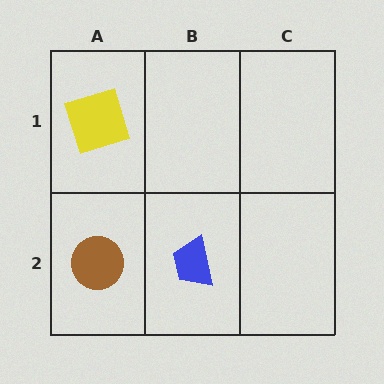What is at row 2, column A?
A brown circle.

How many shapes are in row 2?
2 shapes.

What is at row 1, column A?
A yellow square.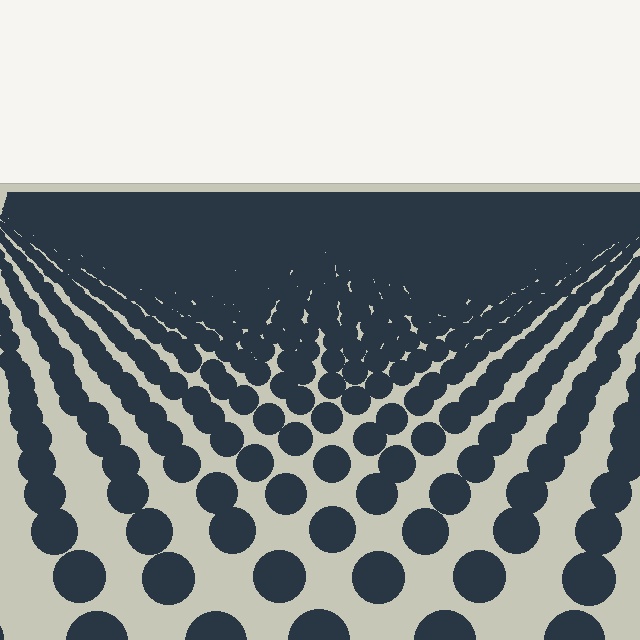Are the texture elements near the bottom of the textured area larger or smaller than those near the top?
Larger. Near the bottom, elements are closer to the viewer and appear at a bigger on-screen size.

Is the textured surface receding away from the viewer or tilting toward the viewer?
The surface is receding away from the viewer. Texture elements get smaller and denser toward the top.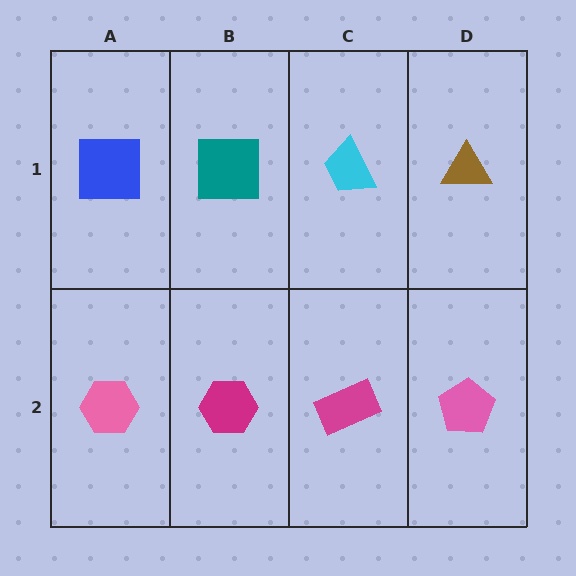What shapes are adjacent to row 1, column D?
A pink pentagon (row 2, column D), a cyan trapezoid (row 1, column C).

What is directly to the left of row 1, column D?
A cyan trapezoid.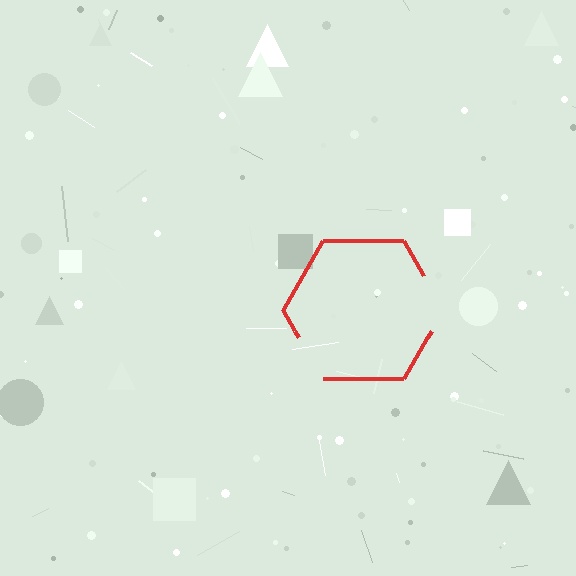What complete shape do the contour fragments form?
The contour fragments form a hexagon.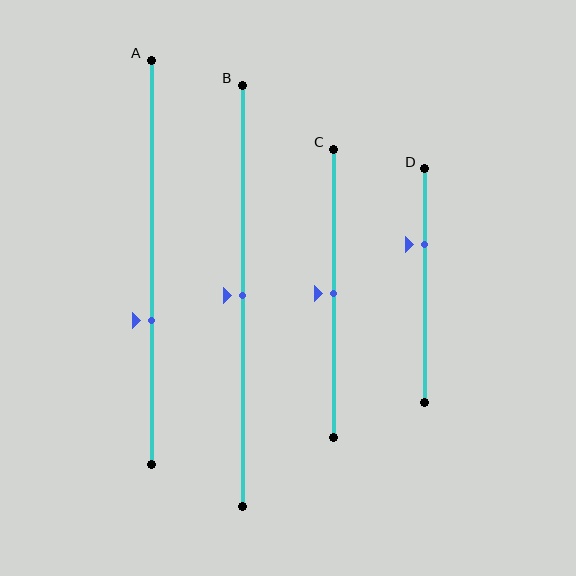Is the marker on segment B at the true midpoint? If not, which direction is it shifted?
Yes, the marker on segment B is at the true midpoint.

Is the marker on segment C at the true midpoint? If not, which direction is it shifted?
Yes, the marker on segment C is at the true midpoint.